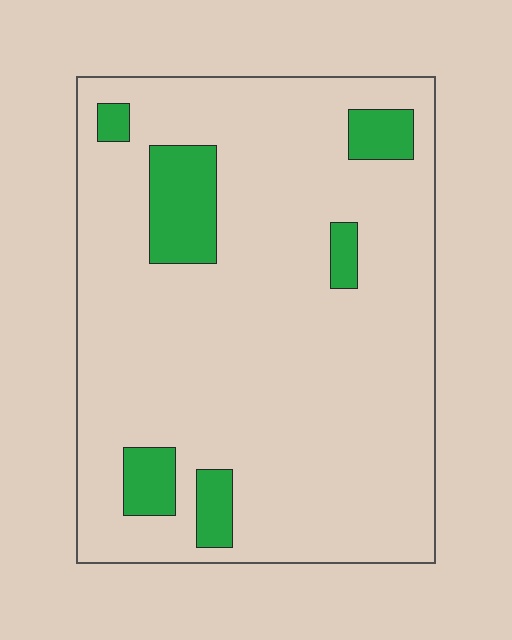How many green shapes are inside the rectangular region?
6.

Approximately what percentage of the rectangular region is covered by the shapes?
Approximately 10%.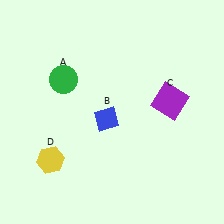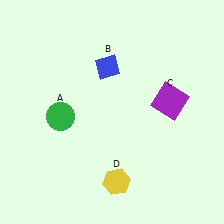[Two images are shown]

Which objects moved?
The objects that moved are: the green circle (A), the blue diamond (B), the yellow hexagon (D).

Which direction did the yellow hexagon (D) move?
The yellow hexagon (D) moved right.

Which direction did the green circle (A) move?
The green circle (A) moved down.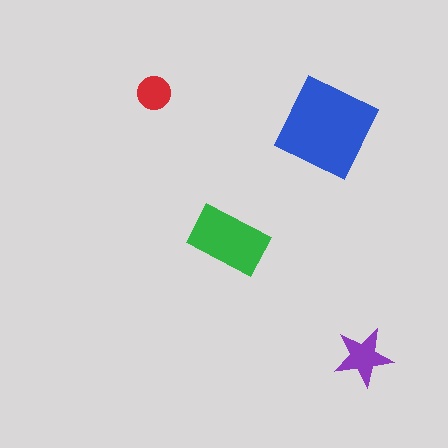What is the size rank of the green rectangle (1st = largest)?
2nd.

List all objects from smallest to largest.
The red circle, the purple star, the green rectangle, the blue diamond.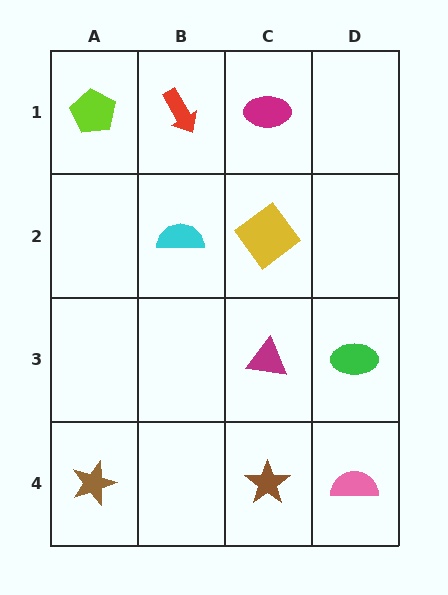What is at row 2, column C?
A yellow diamond.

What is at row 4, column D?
A pink semicircle.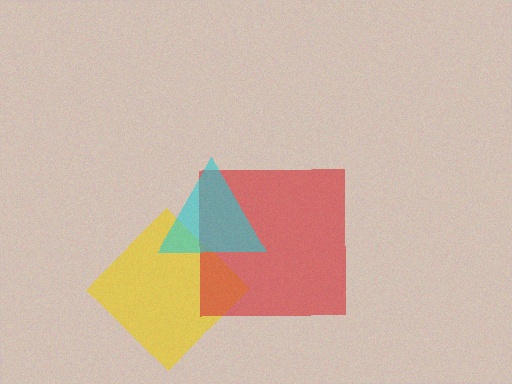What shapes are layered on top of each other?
The layered shapes are: a yellow diamond, a red square, a cyan triangle.